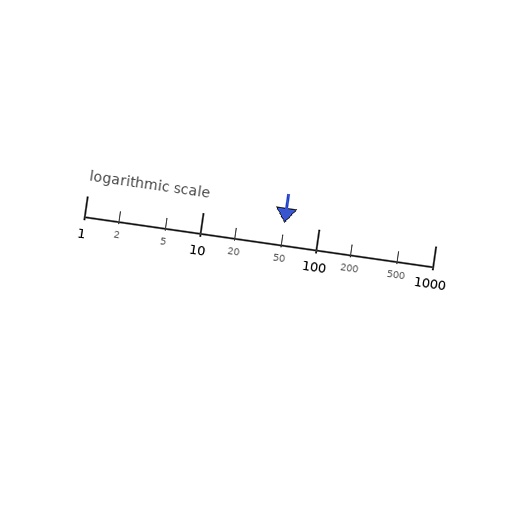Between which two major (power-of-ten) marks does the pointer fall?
The pointer is between 10 and 100.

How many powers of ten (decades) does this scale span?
The scale spans 3 decades, from 1 to 1000.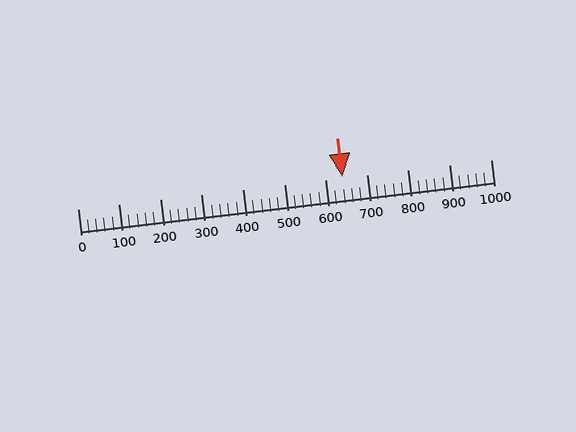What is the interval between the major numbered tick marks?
The major tick marks are spaced 100 units apart.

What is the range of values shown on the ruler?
The ruler shows values from 0 to 1000.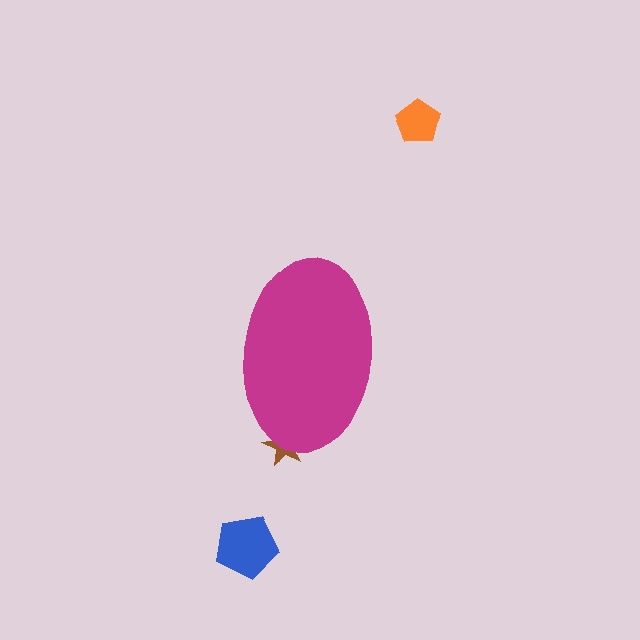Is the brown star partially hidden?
Yes, the brown star is partially hidden behind the magenta ellipse.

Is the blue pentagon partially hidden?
No, the blue pentagon is fully visible.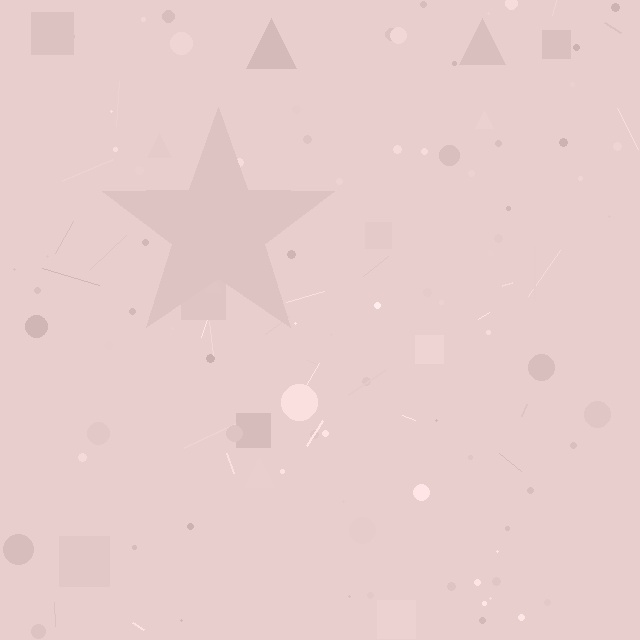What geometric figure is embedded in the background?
A star is embedded in the background.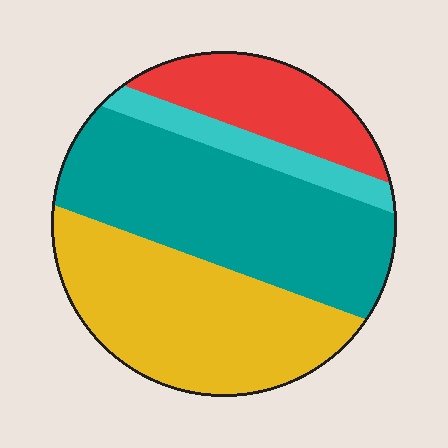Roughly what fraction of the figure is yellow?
Yellow covers 35% of the figure.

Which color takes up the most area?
Teal, at roughly 40%.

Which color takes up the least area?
Cyan, at roughly 10%.